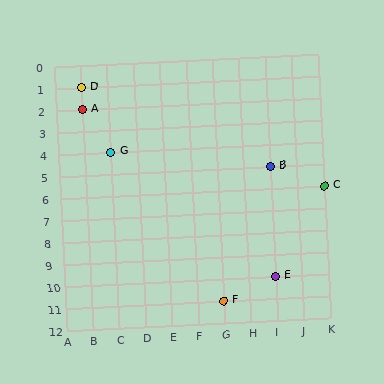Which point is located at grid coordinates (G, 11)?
Point F is at (G, 11).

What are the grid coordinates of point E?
Point E is at grid coordinates (I, 10).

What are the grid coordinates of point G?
Point G is at grid coordinates (C, 4).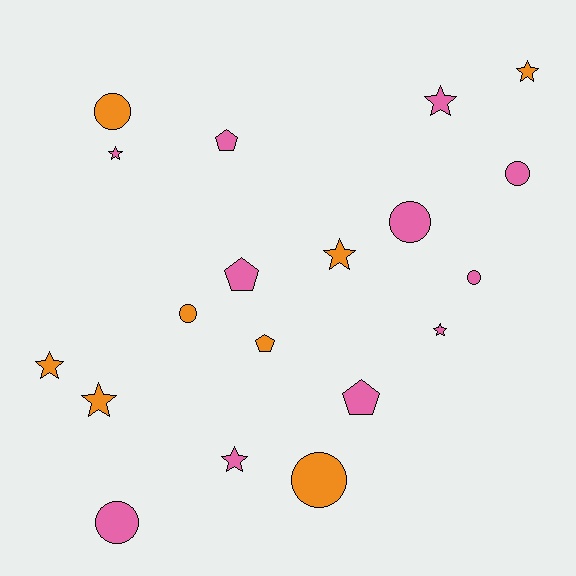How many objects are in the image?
There are 19 objects.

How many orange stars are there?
There are 4 orange stars.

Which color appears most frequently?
Pink, with 11 objects.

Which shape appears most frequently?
Star, with 8 objects.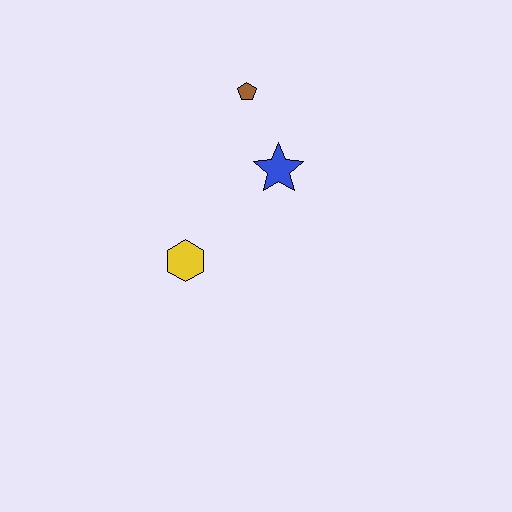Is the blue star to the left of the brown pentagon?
No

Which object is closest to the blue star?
The brown pentagon is closest to the blue star.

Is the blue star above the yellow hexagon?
Yes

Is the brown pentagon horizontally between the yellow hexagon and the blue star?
Yes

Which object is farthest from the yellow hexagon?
The brown pentagon is farthest from the yellow hexagon.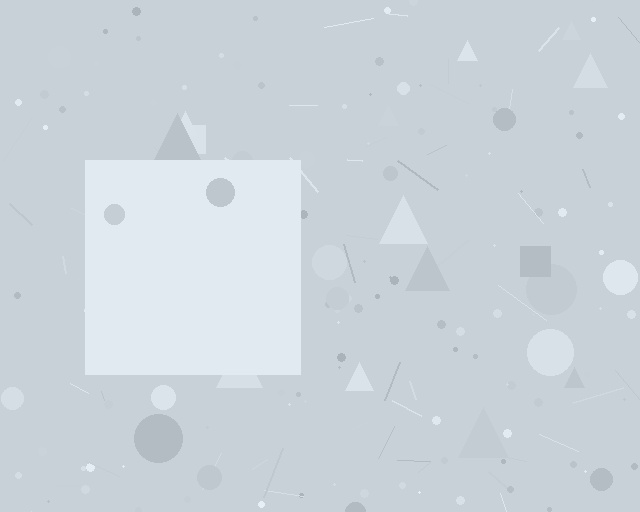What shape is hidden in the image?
A square is hidden in the image.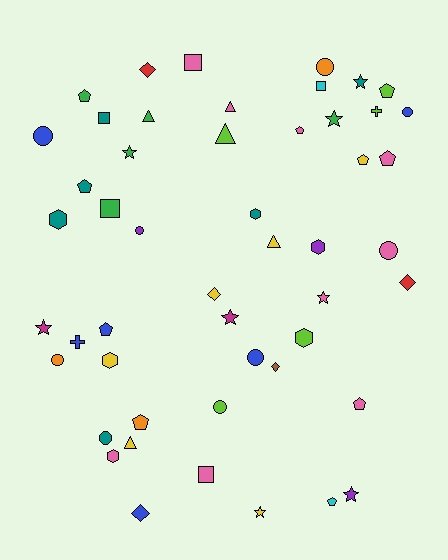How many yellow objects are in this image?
There are 6 yellow objects.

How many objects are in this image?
There are 50 objects.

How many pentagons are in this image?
There are 10 pentagons.